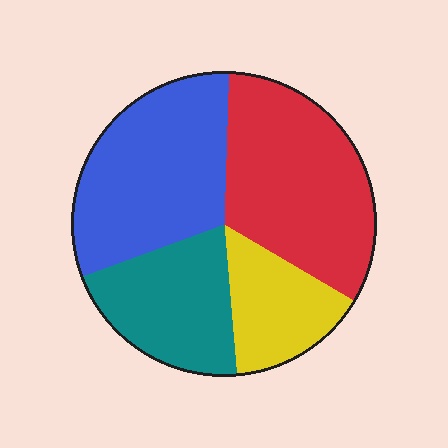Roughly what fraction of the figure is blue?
Blue takes up about one third (1/3) of the figure.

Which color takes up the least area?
Yellow, at roughly 15%.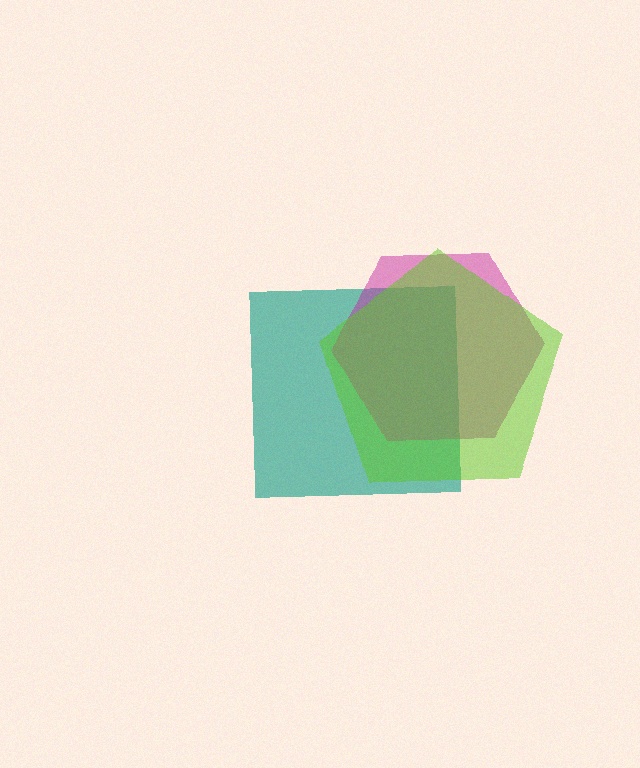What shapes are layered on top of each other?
The layered shapes are: a teal square, a magenta hexagon, a lime pentagon.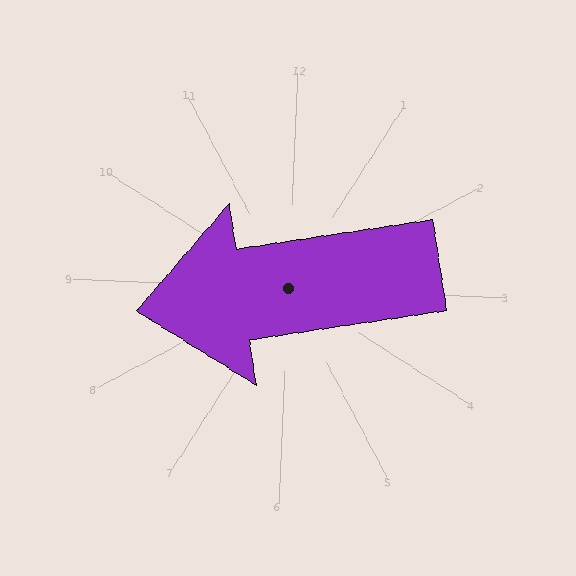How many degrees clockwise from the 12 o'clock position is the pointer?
Approximately 259 degrees.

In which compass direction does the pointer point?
West.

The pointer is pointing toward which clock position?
Roughly 9 o'clock.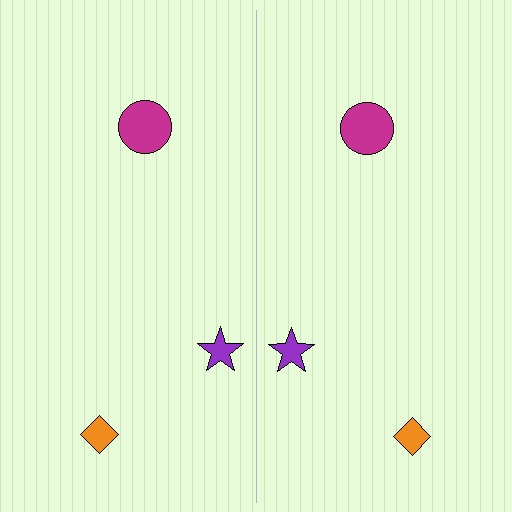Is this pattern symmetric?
Yes, this pattern has bilateral (reflection) symmetry.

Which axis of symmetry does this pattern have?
The pattern has a vertical axis of symmetry running through the center of the image.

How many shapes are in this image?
There are 6 shapes in this image.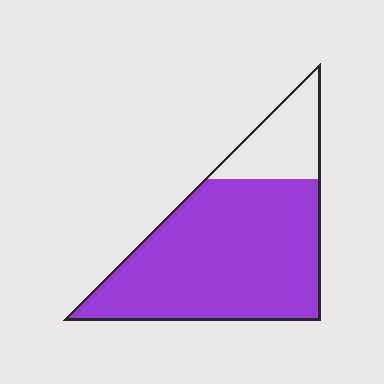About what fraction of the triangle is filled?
About four fifths (4/5).